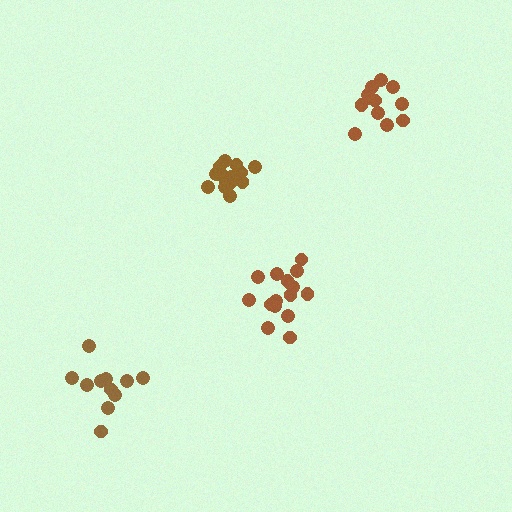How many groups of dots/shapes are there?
There are 4 groups.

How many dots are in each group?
Group 1: 15 dots, Group 2: 12 dots, Group 3: 15 dots, Group 4: 11 dots (53 total).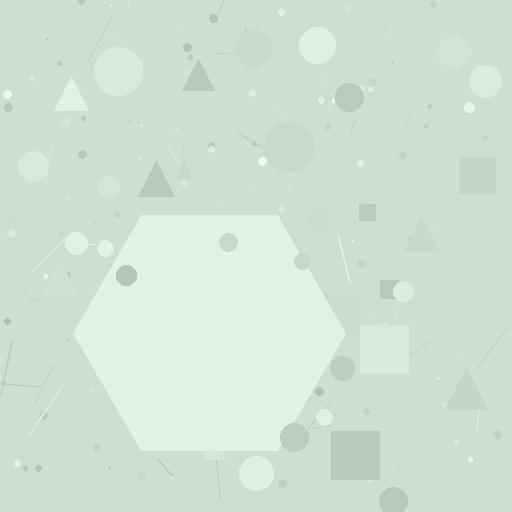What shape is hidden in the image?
A hexagon is hidden in the image.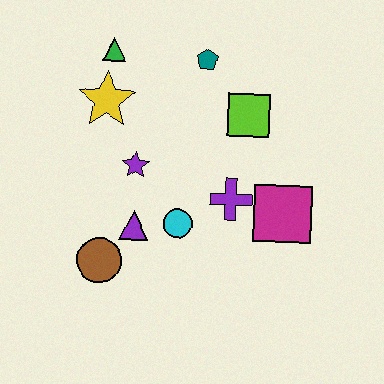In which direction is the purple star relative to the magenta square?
The purple star is to the left of the magenta square.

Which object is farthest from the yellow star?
The magenta square is farthest from the yellow star.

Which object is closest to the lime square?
The teal pentagon is closest to the lime square.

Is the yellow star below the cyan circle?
No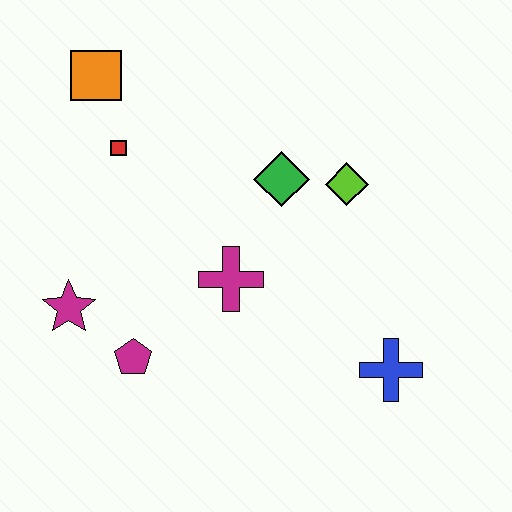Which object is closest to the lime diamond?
The green diamond is closest to the lime diamond.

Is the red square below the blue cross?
No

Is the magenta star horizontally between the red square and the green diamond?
No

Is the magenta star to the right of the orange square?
No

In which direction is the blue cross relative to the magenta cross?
The blue cross is to the right of the magenta cross.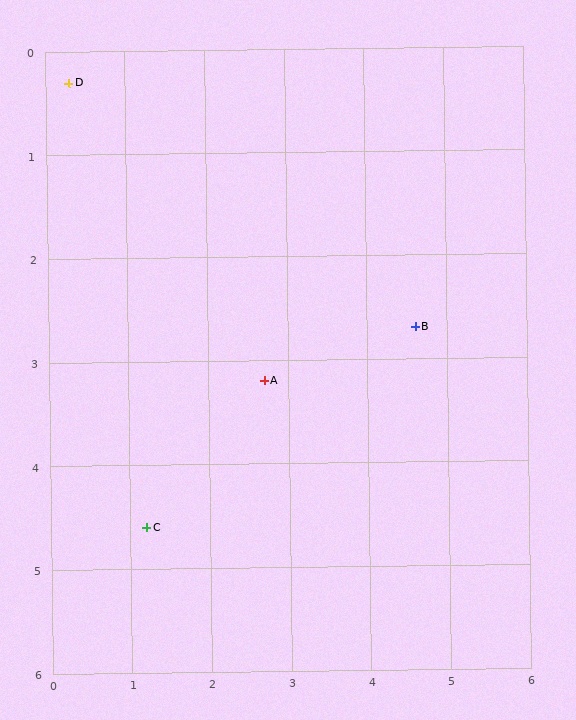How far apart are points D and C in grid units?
Points D and C are about 4.4 grid units apart.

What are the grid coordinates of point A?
Point A is at approximately (2.7, 3.2).